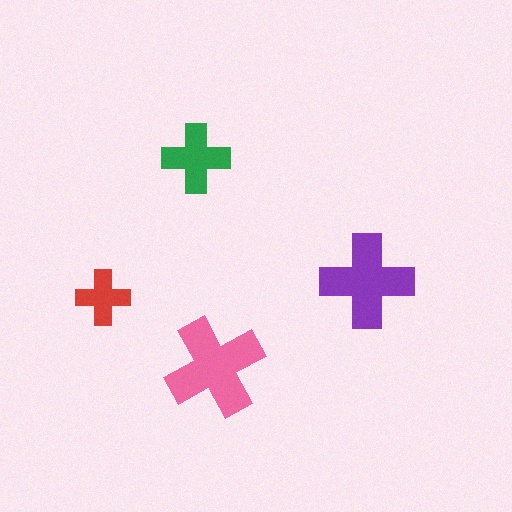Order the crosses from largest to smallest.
the pink one, the purple one, the green one, the red one.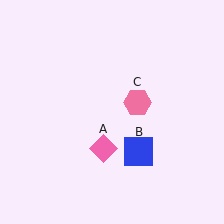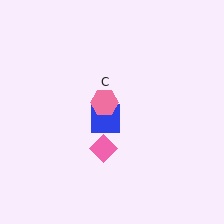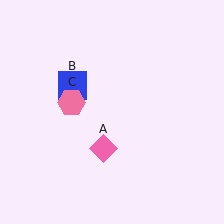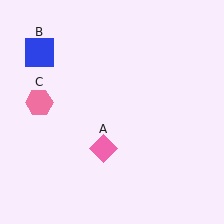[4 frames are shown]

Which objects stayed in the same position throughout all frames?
Pink diamond (object A) remained stationary.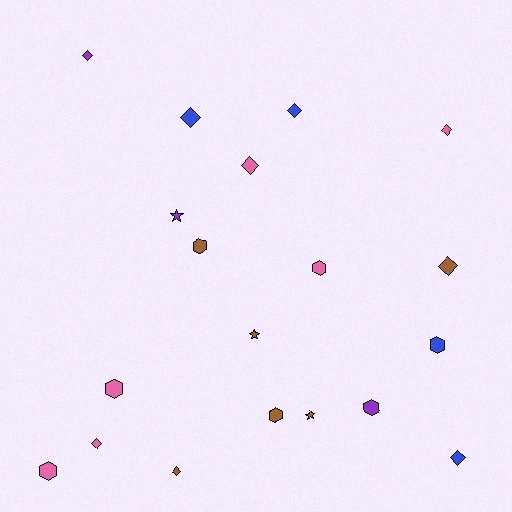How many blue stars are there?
There are no blue stars.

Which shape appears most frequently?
Diamond, with 9 objects.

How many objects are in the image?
There are 19 objects.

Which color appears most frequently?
Brown, with 6 objects.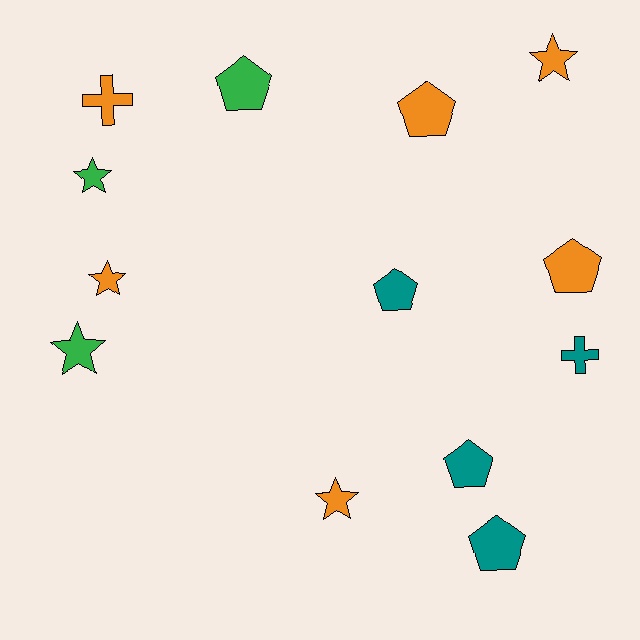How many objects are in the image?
There are 13 objects.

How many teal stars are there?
There are no teal stars.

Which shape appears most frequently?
Pentagon, with 6 objects.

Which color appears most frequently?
Orange, with 6 objects.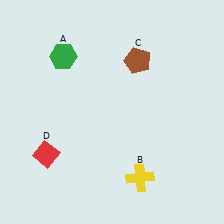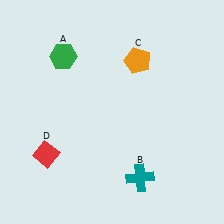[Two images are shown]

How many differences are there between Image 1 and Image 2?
There are 2 differences between the two images.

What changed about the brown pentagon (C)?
In Image 1, C is brown. In Image 2, it changed to orange.